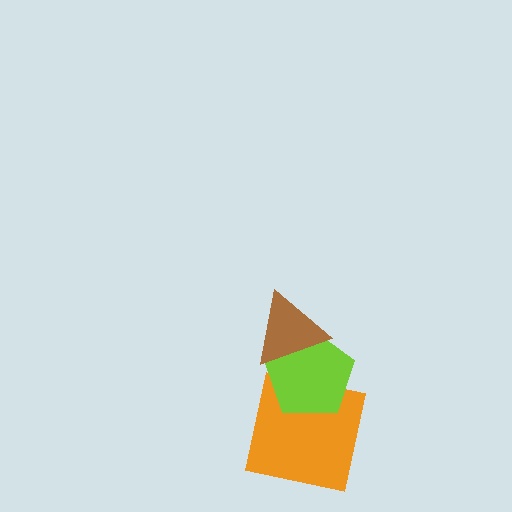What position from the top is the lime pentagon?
The lime pentagon is 2nd from the top.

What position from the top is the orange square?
The orange square is 3rd from the top.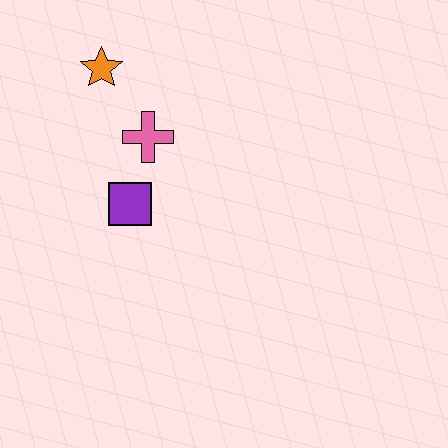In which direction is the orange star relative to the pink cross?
The orange star is above the pink cross.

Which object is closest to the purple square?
The pink cross is closest to the purple square.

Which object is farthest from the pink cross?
The orange star is farthest from the pink cross.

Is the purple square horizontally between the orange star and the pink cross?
Yes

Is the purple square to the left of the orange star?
No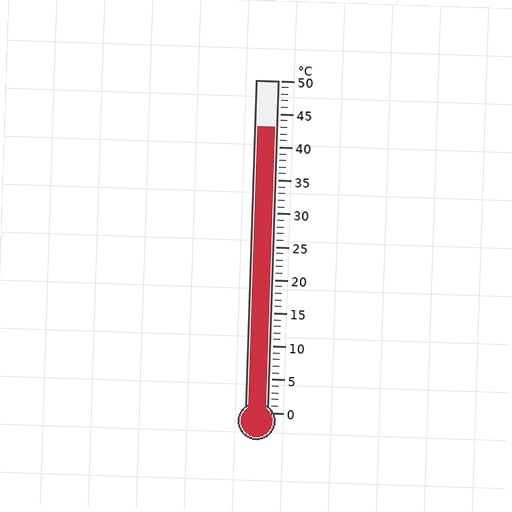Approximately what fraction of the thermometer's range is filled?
The thermometer is filled to approximately 85% of its range.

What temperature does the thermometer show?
The thermometer shows approximately 43°C.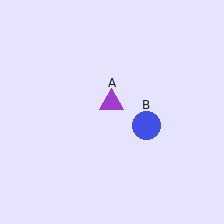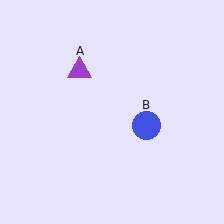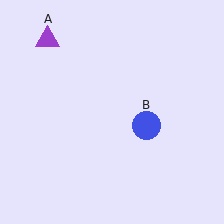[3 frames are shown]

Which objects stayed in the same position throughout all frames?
Blue circle (object B) remained stationary.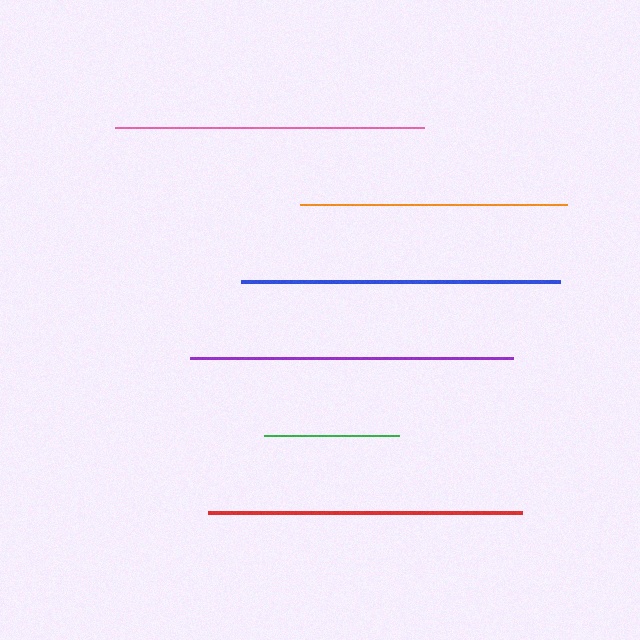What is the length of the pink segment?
The pink segment is approximately 310 pixels long.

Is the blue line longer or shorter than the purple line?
The purple line is longer than the blue line.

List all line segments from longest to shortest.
From longest to shortest: purple, blue, red, pink, orange, green.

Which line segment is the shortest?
The green line is the shortest at approximately 135 pixels.